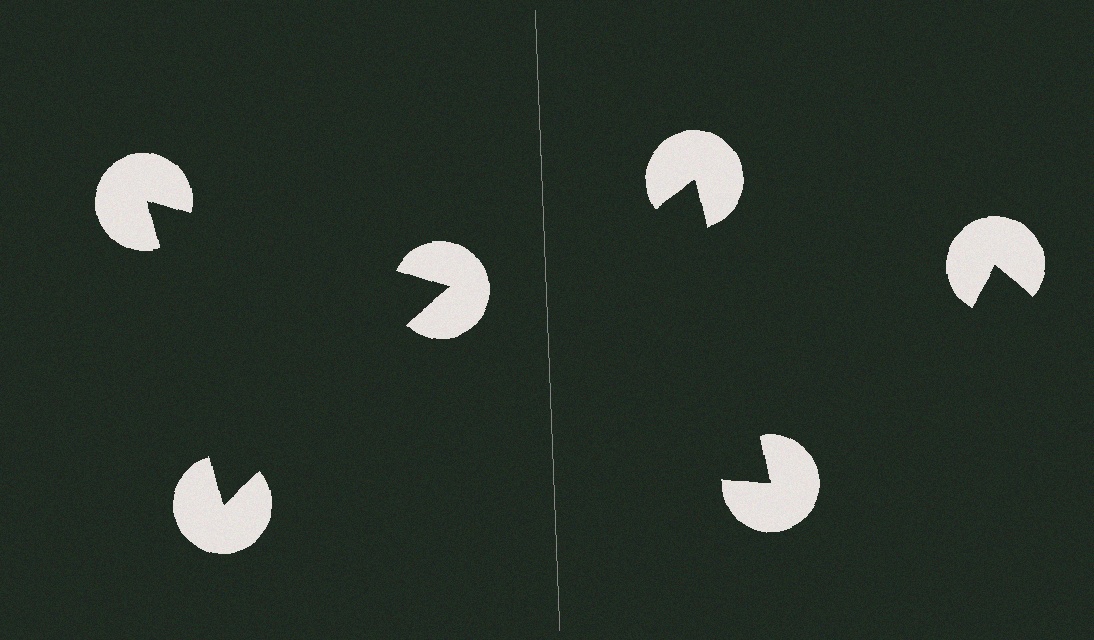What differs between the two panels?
The pac-man discs are positioned identically on both sides; only the wedge orientations differ. On the left they align to a triangle; on the right they are misaligned.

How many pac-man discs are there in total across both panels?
6 — 3 on each side.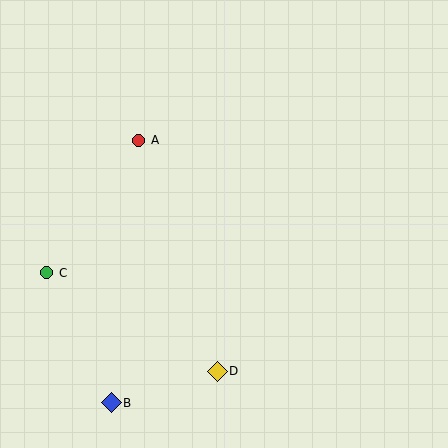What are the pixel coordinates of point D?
Point D is at (217, 371).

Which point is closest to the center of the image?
Point A at (139, 140) is closest to the center.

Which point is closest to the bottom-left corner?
Point B is closest to the bottom-left corner.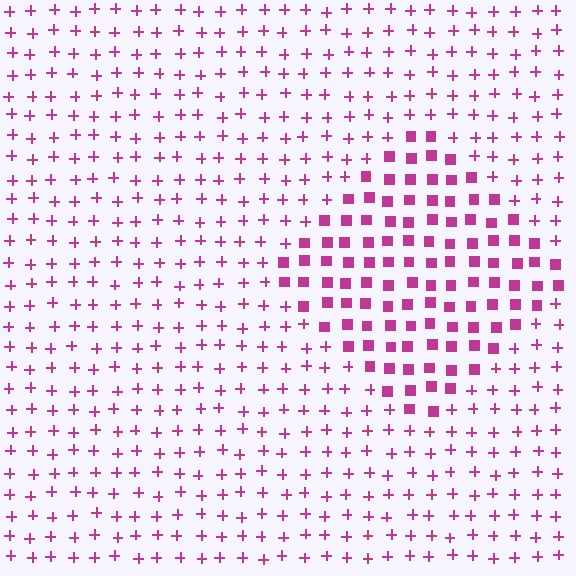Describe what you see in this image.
The image is filled with small magenta elements arranged in a uniform grid. A diamond-shaped region contains squares, while the surrounding area contains plus signs. The boundary is defined purely by the change in element shape.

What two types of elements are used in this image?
The image uses squares inside the diamond region and plus signs outside it.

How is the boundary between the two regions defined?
The boundary is defined by a change in element shape: squares inside vs. plus signs outside. All elements share the same color and spacing.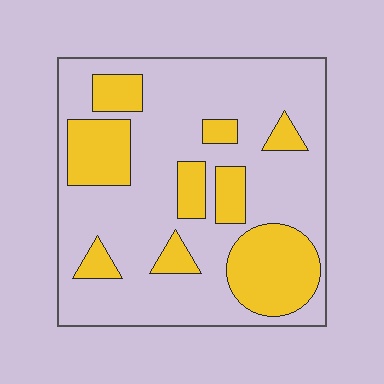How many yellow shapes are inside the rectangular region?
9.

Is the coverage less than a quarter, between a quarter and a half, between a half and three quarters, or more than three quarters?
Between a quarter and a half.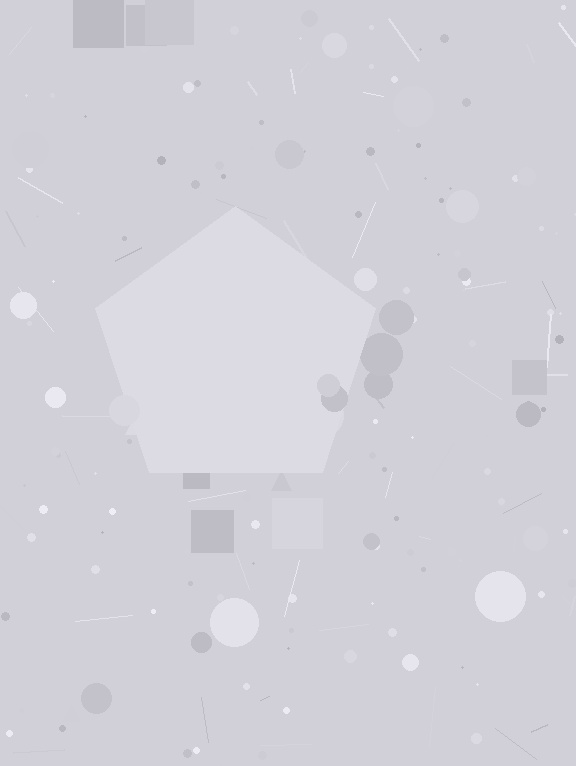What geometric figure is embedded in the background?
A pentagon is embedded in the background.